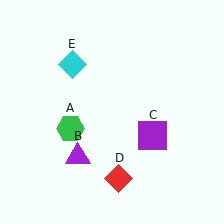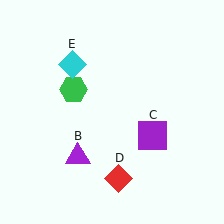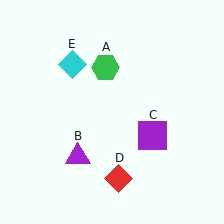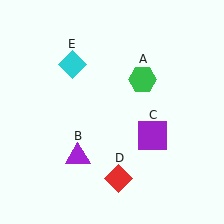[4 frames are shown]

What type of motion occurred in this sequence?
The green hexagon (object A) rotated clockwise around the center of the scene.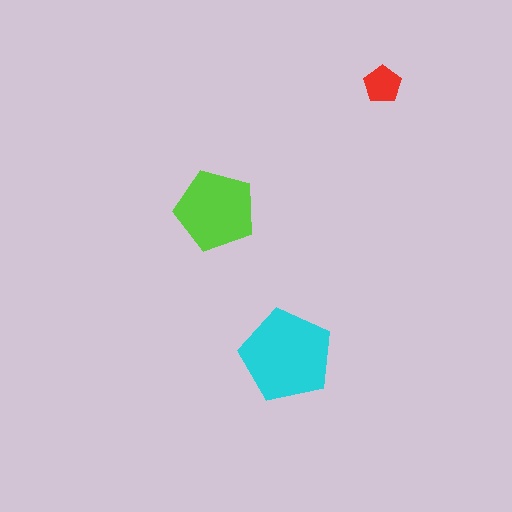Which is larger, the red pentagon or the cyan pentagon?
The cyan one.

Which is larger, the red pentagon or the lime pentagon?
The lime one.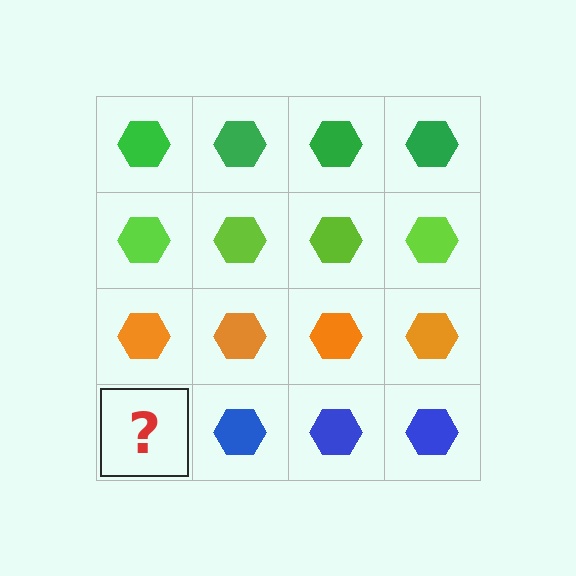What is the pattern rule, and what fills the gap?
The rule is that each row has a consistent color. The gap should be filled with a blue hexagon.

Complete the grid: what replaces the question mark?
The question mark should be replaced with a blue hexagon.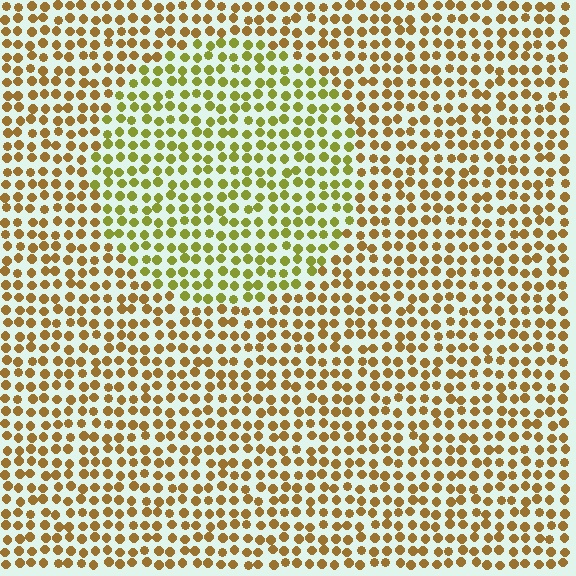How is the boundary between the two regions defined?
The boundary is defined purely by a slight shift in hue (about 34 degrees). Spacing, size, and orientation are identical on both sides.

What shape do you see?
I see a circle.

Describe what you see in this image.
The image is filled with small brown elements in a uniform arrangement. A circle-shaped region is visible where the elements are tinted to a slightly different hue, forming a subtle color boundary.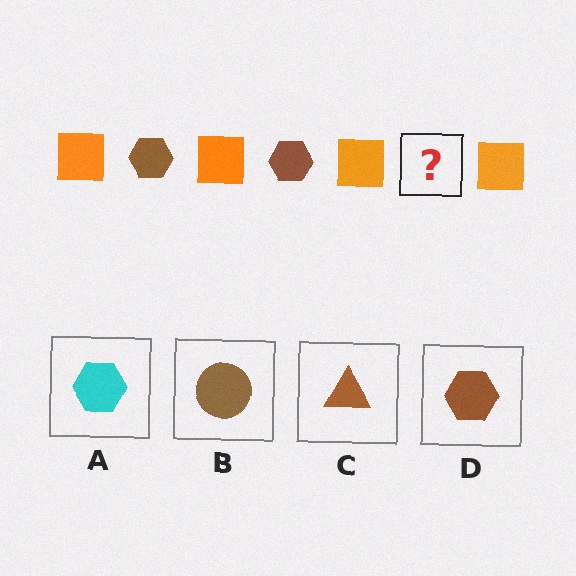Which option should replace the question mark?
Option D.